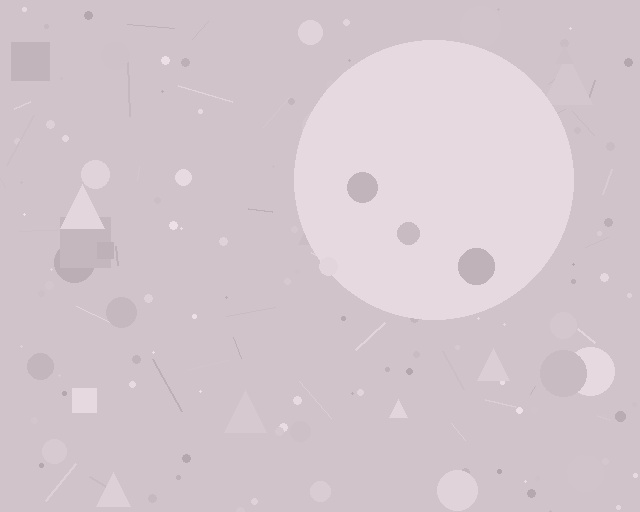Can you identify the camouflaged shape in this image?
The camouflaged shape is a circle.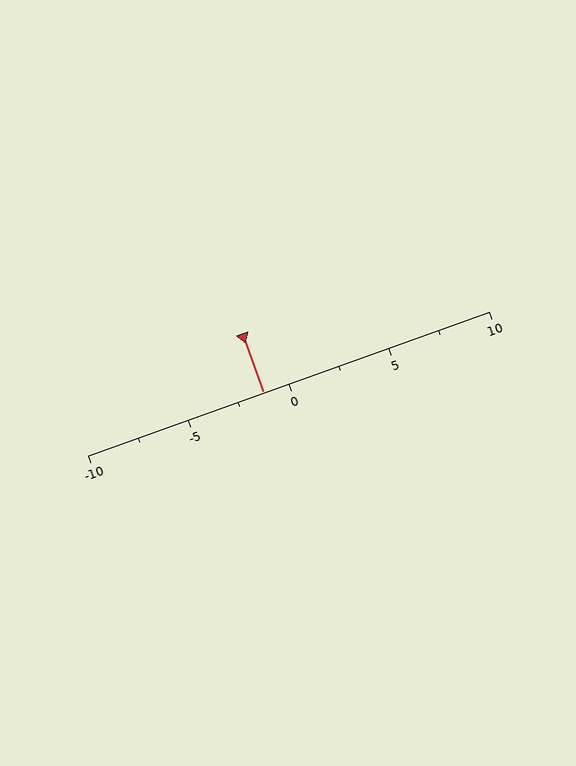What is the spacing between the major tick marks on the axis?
The major ticks are spaced 5 apart.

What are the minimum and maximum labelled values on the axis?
The axis runs from -10 to 10.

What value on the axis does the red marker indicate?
The marker indicates approximately -1.2.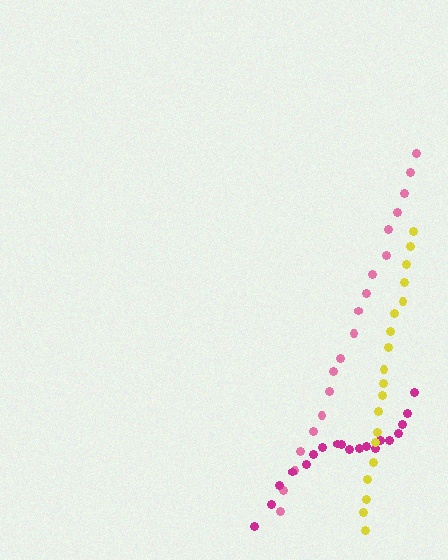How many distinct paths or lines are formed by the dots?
There are 3 distinct paths.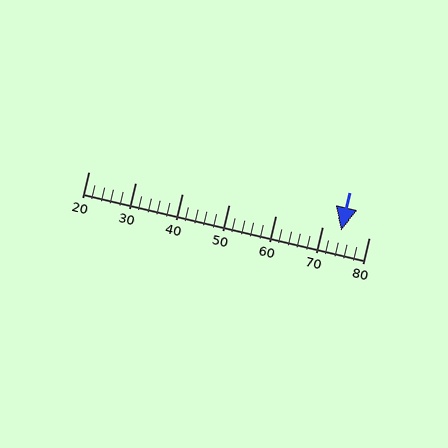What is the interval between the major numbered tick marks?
The major tick marks are spaced 10 units apart.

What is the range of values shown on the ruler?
The ruler shows values from 20 to 80.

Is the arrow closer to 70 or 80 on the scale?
The arrow is closer to 70.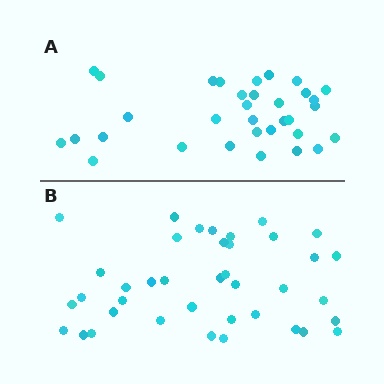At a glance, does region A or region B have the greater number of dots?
Region B (the bottom region) has more dots.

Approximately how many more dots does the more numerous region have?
Region B has about 6 more dots than region A.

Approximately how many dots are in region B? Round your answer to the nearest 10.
About 40 dots. (The exact count is 39, which rounds to 40.)